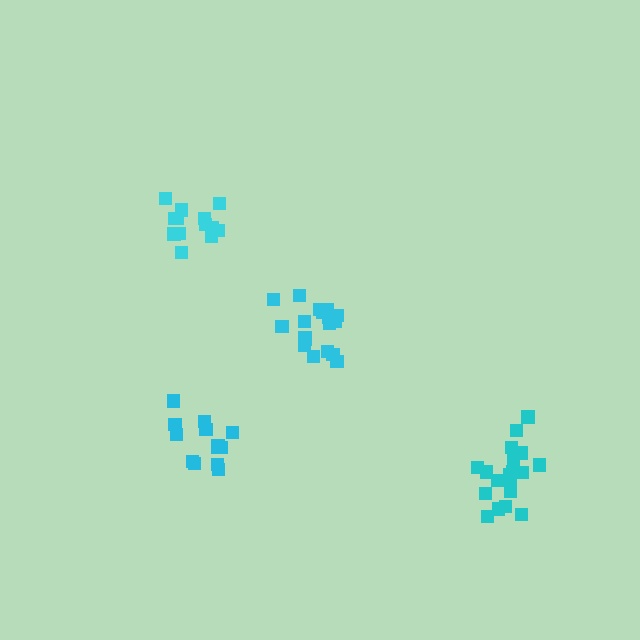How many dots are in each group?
Group 1: 13 dots, Group 2: 13 dots, Group 3: 18 dots, Group 4: 19 dots (63 total).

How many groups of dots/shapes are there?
There are 4 groups.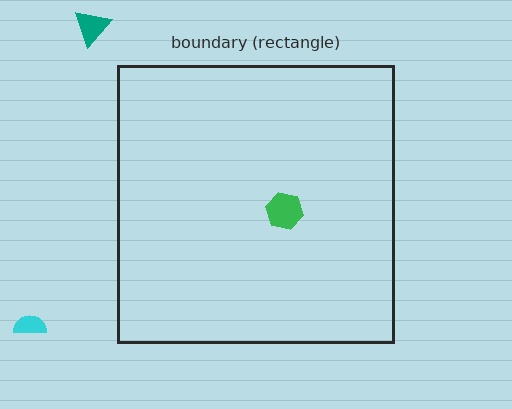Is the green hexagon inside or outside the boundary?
Inside.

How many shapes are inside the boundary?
1 inside, 2 outside.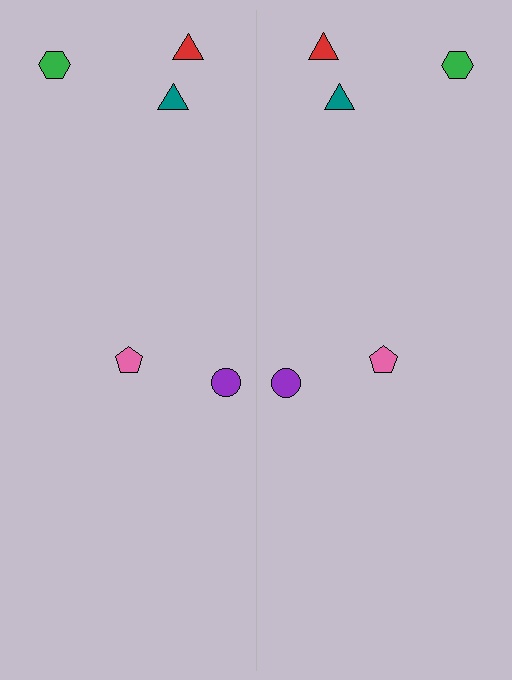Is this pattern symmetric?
Yes, this pattern has bilateral (reflection) symmetry.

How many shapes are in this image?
There are 10 shapes in this image.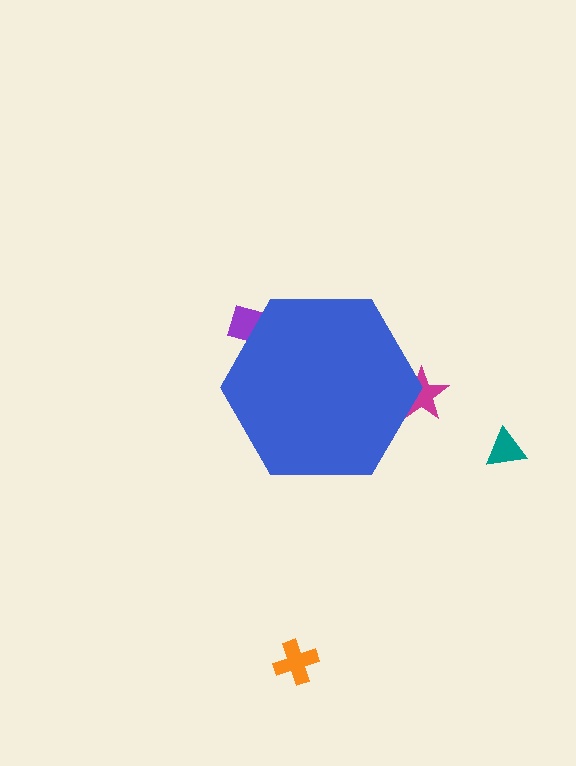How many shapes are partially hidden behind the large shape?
2 shapes are partially hidden.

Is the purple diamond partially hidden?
Yes, the purple diamond is partially hidden behind the blue hexagon.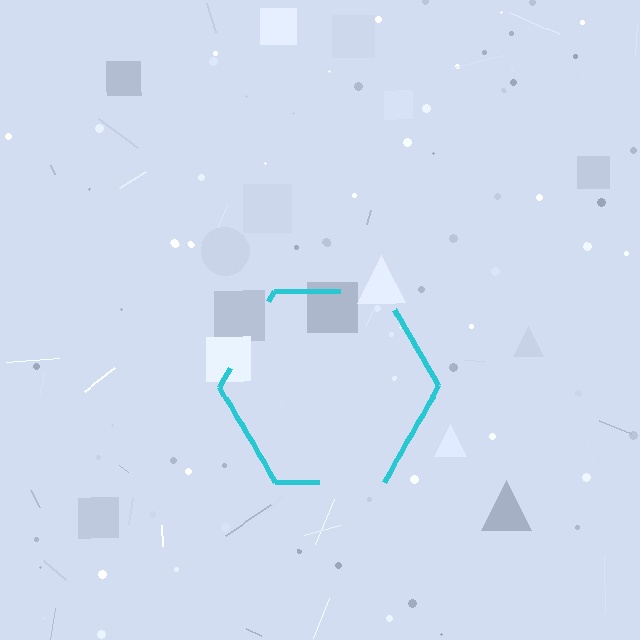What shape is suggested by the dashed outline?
The dashed outline suggests a hexagon.